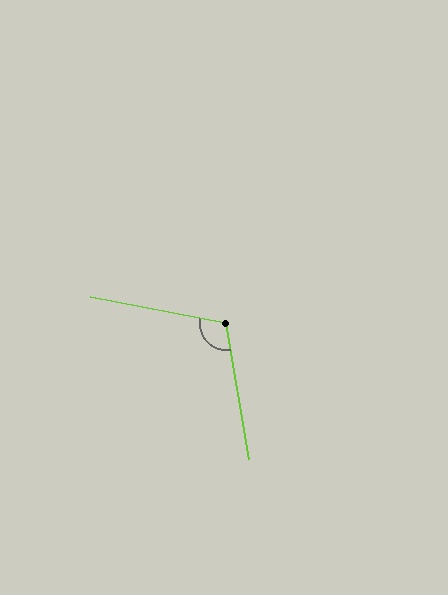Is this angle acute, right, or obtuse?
It is obtuse.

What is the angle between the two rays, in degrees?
Approximately 110 degrees.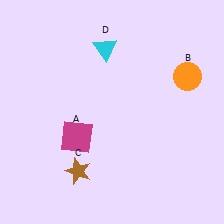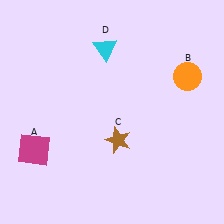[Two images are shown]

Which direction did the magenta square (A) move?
The magenta square (A) moved left.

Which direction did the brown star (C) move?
The brown star (C) moved right.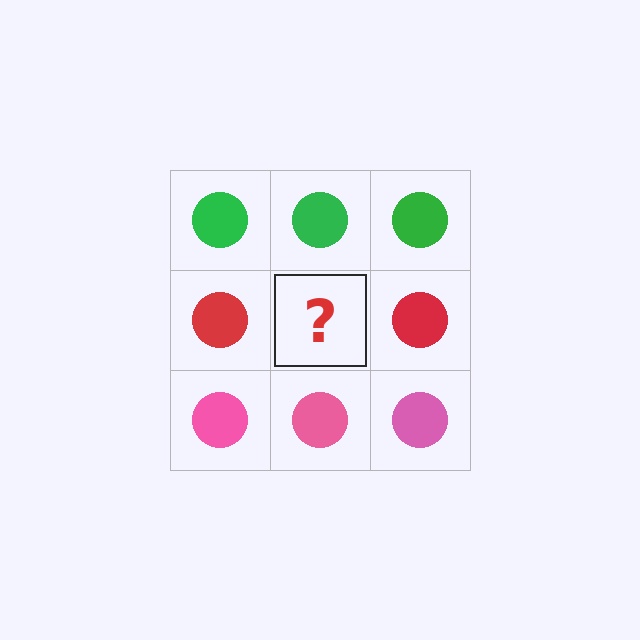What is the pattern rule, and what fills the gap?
The rule is that each row has a consistent color. The gap should be filled with a red circle.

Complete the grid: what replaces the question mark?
The question mark should be replaced with a red circle.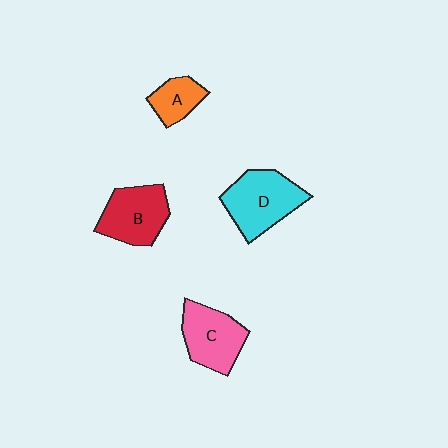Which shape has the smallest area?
Shape A (orange).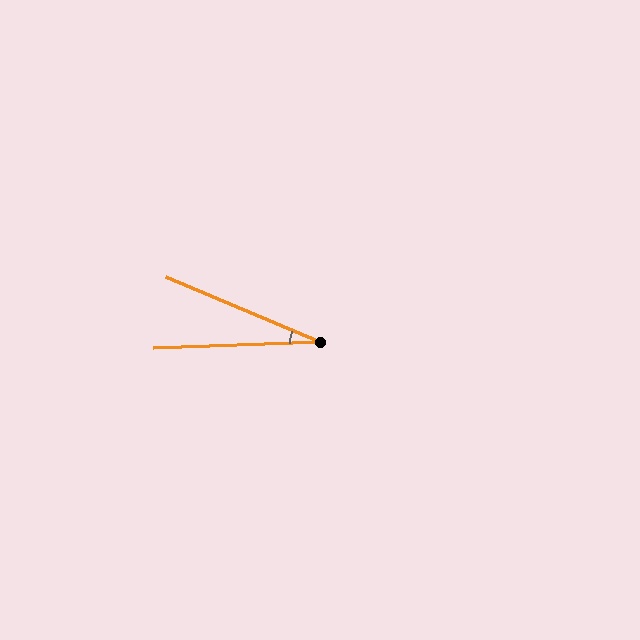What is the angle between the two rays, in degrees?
Approximately 25 degrees.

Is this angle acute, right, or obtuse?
It is acute.